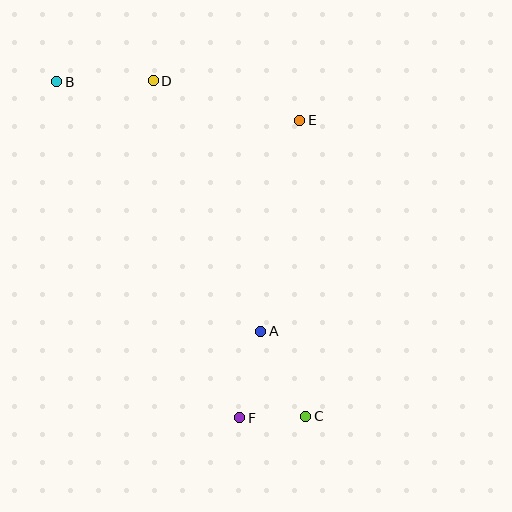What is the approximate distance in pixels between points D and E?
The distance between D and E is approximately 152 pixels.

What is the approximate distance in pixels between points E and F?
The distance between E and F is approximately 304 pixels.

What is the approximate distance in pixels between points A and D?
The distance between A and D is approximately 273 pixels.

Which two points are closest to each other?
Points C and F are closest to each other.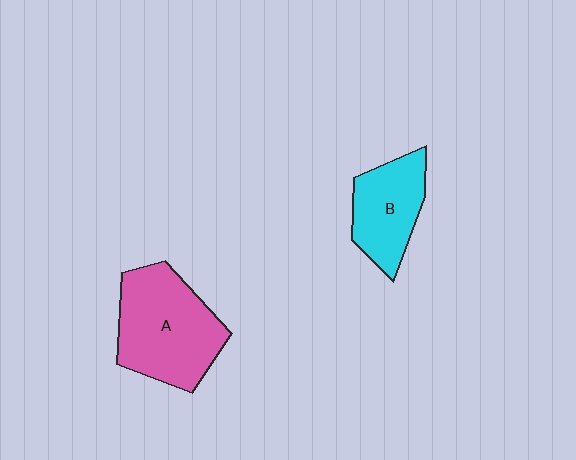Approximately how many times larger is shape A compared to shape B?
Approximately 1.5 times.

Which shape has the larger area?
Shape A (pink).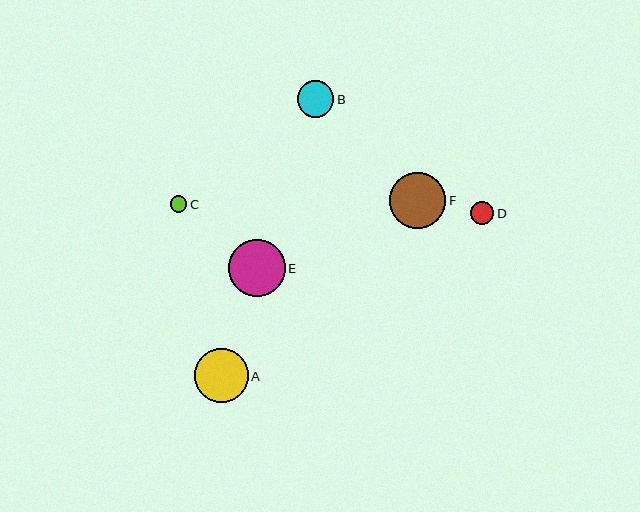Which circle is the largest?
Circle E is the largest with a size of approximately 57 pixels.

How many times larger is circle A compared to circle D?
Circle A is approximately 2.3 times the size of circle D.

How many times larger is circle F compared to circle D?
Circle F is approximately 2.4 times the size of circle D.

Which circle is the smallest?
Circle C is the smallest with a size of approximately 17 pixels.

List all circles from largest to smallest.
From largest to smallest: E, F, A, B, D, C.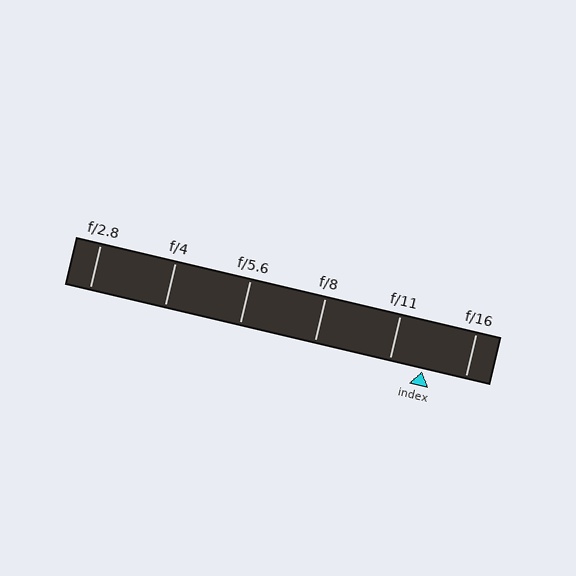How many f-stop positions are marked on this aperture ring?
There are 6 f-stop positions marked.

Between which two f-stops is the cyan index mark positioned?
The index mark is between f/11 and f/16.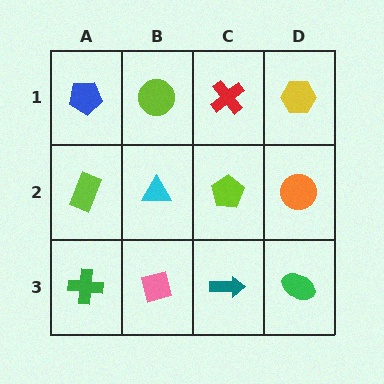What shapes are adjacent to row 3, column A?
A lime rectangle (row 2, column A), a pink diamond (row 3, column B).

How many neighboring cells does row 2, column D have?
3.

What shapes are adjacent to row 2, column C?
A red cross (row 1, column C), a teal arrow (row 3, column C), a cyan triangle (row 2, column B), an orange circle (row 2, column D).